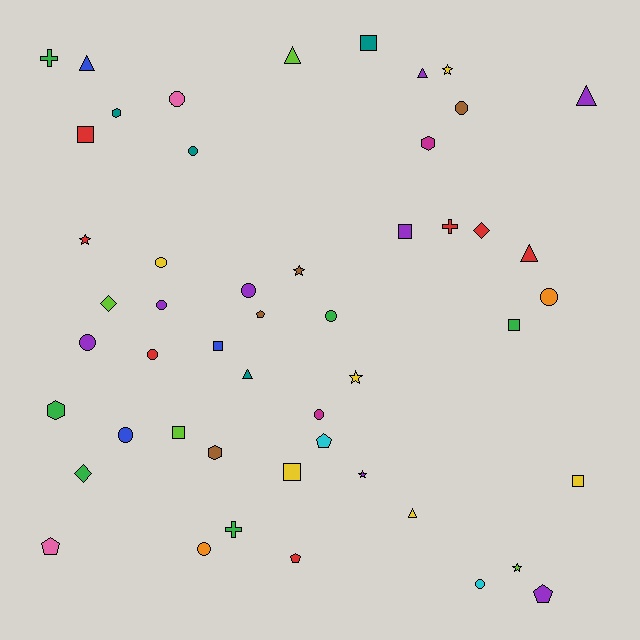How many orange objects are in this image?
There are 2 orange objects.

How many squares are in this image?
There are 8 squares.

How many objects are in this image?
There are 50 objects.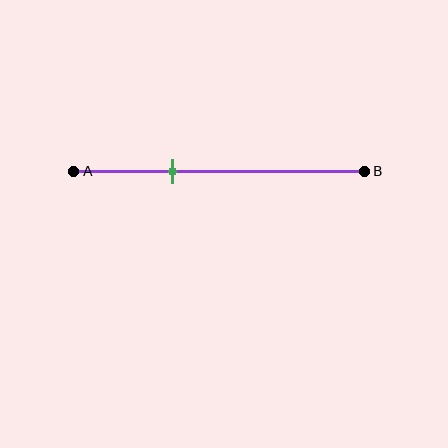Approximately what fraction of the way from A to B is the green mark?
The green mark is approximately 35% of the way from A to B.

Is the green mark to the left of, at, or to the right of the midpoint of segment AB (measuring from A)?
The green mark is to the left of the midpoint of segment AB.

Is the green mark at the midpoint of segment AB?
No, the mark is at about 35% from A, not at the 50% midpoint.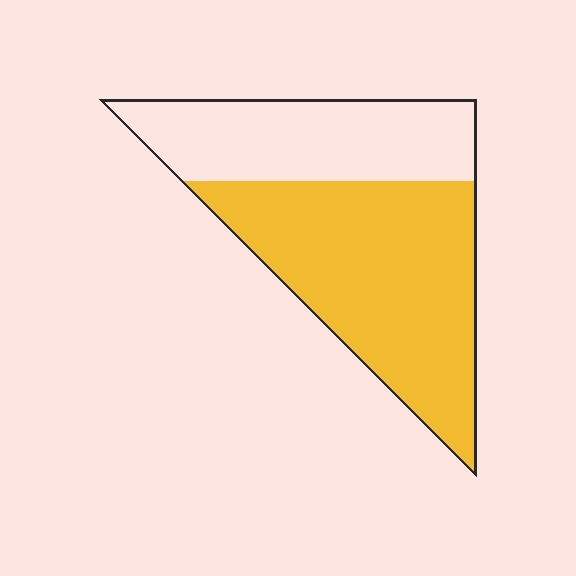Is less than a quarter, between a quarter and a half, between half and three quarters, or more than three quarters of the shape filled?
Between half and three quarters.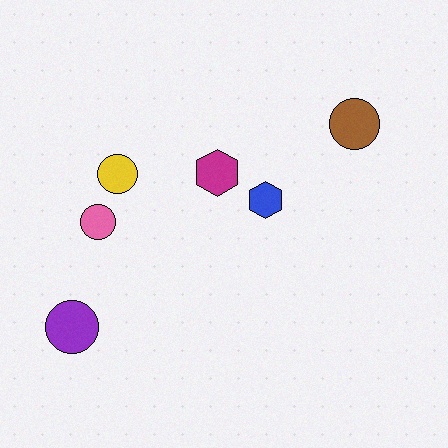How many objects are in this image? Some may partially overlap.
There are 6 objects.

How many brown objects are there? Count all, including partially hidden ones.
There is 1 brown object.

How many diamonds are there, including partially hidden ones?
There are no diamonds.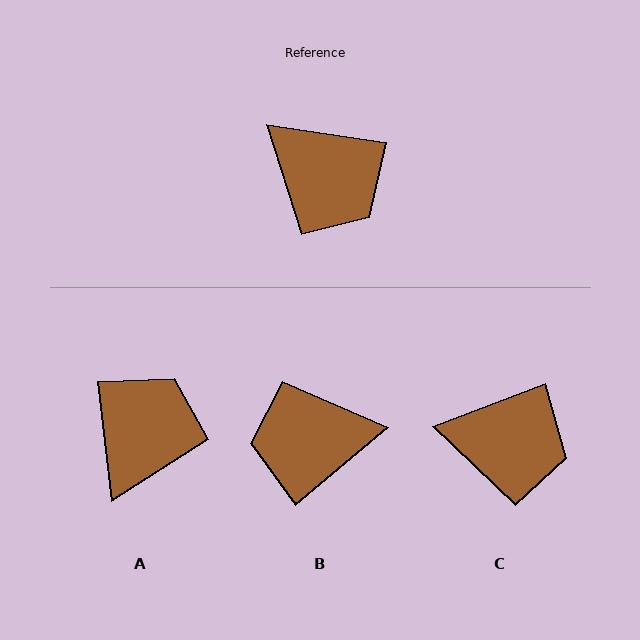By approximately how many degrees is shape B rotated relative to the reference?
Approximately 131 degrees clockwise.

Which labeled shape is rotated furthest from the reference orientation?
B, about 131 degrees away.